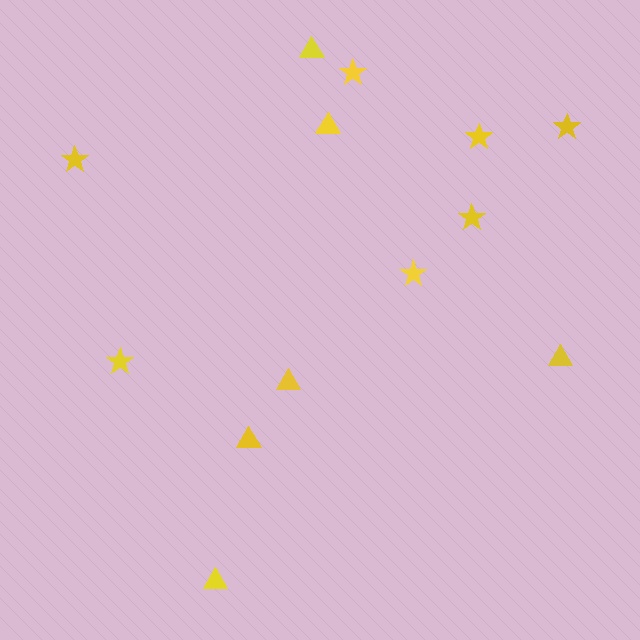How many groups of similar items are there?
There are 2 groups: one group of stars (7) and one group of triangles (6).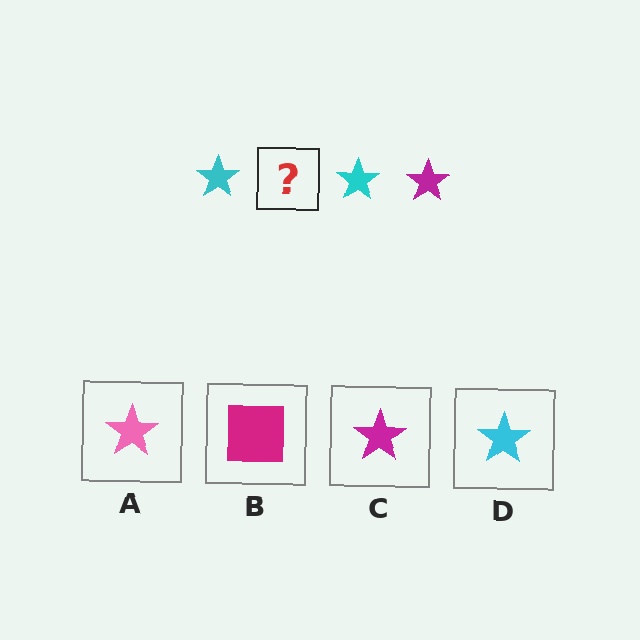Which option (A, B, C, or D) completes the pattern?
C.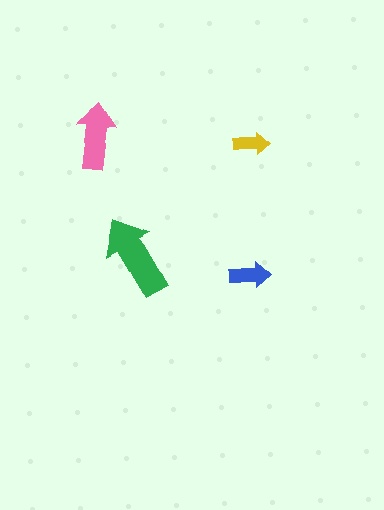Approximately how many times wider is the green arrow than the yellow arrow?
About 2.5 times wider.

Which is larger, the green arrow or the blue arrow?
The green one.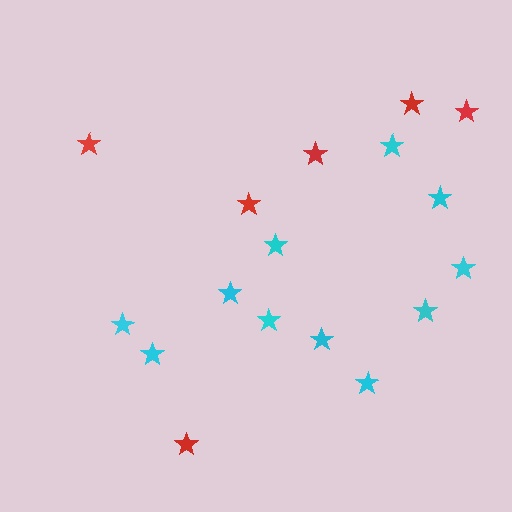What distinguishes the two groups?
There are 2 groups: one group of cyan stars (11) and one group of red stars (6).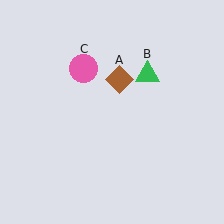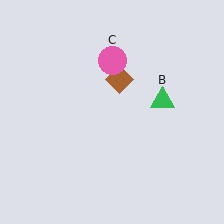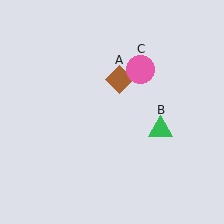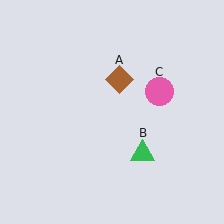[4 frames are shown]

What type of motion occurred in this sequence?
The green triangle (object B), pink circle (object C) rotated clockwise around the center of the scene.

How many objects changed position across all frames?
2 objects changed position: green triangle (object B), pink circle (object C).